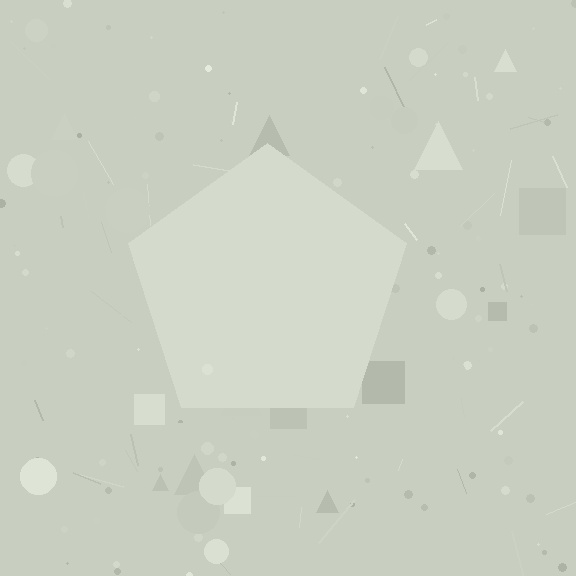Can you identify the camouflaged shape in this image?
The camouflaged shape is a pentagon.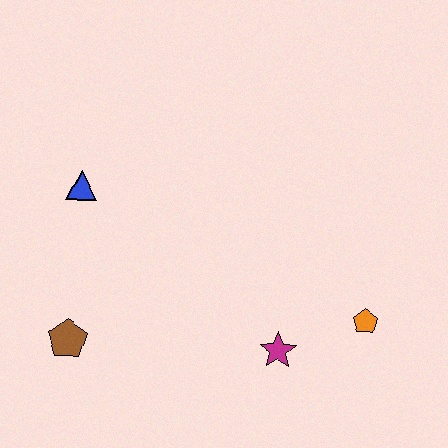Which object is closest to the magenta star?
The orange pentagon is closest to the magenta star.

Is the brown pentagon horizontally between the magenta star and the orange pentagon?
No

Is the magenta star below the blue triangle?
Yes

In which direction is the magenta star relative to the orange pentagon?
The magenta star is to the left of the orange pentagon.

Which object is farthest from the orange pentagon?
The blue triangle is farthest from the orange pentagon.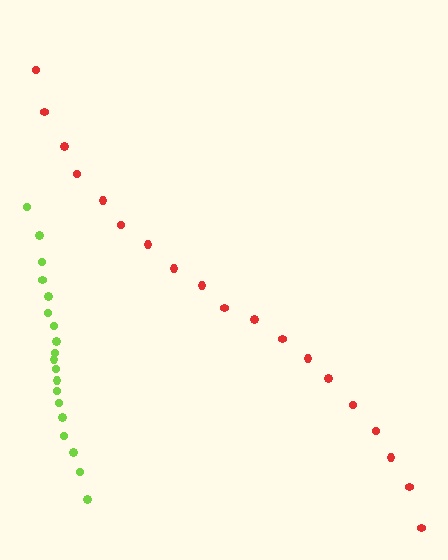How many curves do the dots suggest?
There are 2 distinct paths.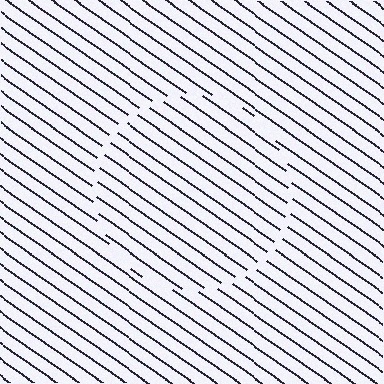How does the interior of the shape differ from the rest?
The interior of the shape contains the same grating, shifted by half a period — the contour is defined by the phase discontinuity where line-ends from the inner and outer gratings abut.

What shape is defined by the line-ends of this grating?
An illusory circle. The interior of the shape contains the same grating, shifted by half a period — the contour is defined by the phase discontinuity where line-ends from the inner and outer gratings abut.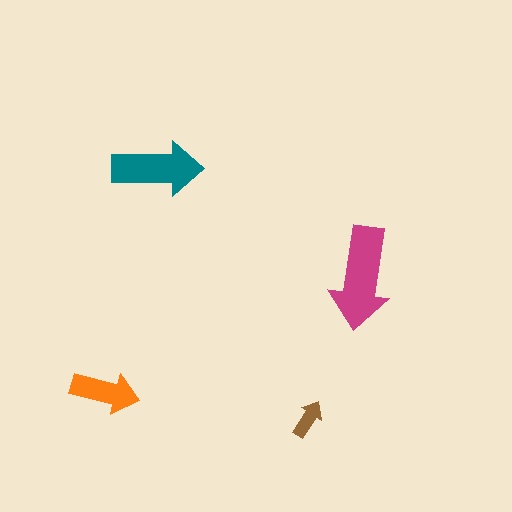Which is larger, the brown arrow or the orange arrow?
The orange one.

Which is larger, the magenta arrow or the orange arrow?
The magenta one.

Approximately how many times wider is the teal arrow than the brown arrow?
About 2.5 times wider.